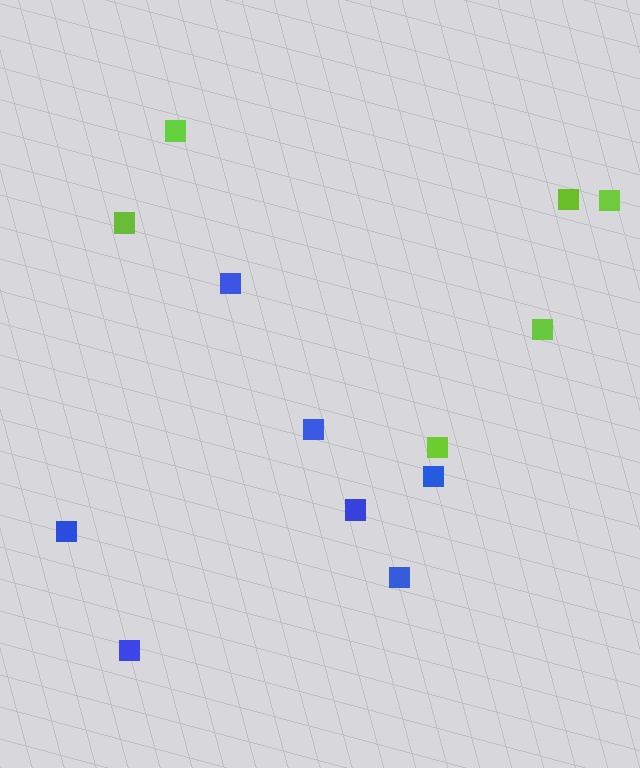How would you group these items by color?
There are 2 groups: one group of lime squares (6) and one group of blue squares (7).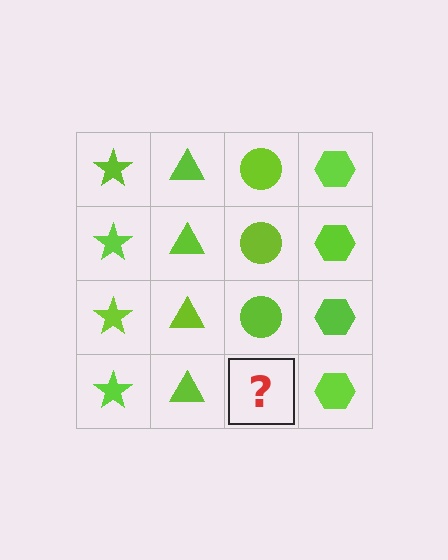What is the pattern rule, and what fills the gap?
The rule is that each column has a consistent shape. The gap should be filled with a lime circle.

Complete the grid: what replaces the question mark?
The question mark should be replaced with a lime circle.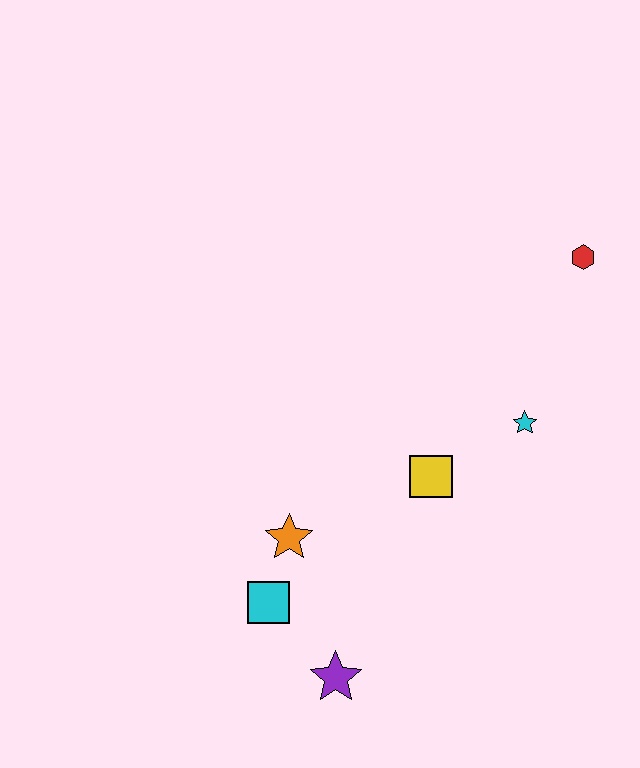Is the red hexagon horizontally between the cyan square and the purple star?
No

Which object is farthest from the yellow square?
The red hexagon is farthest from the yellow square.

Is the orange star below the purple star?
No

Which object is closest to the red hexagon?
The cyan star is closest to the red hexagon.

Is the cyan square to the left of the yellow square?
Yes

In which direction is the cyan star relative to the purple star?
The cyan star is above the purple star.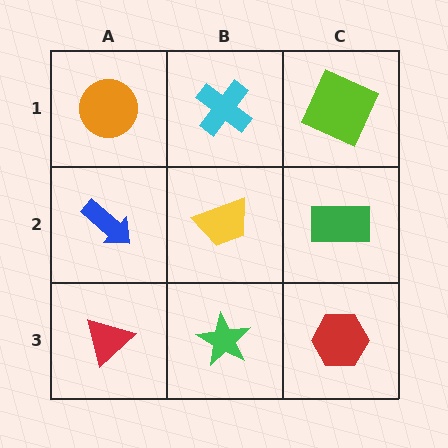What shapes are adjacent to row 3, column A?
A blue arrow (row 2, column A), a green star (row 3, column B).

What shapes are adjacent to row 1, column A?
A blue arrow (row 2, column A), a cyan cross (row 1, column B).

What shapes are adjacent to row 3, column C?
A green rectangle (row 2, column C), a green star (row 3, column B).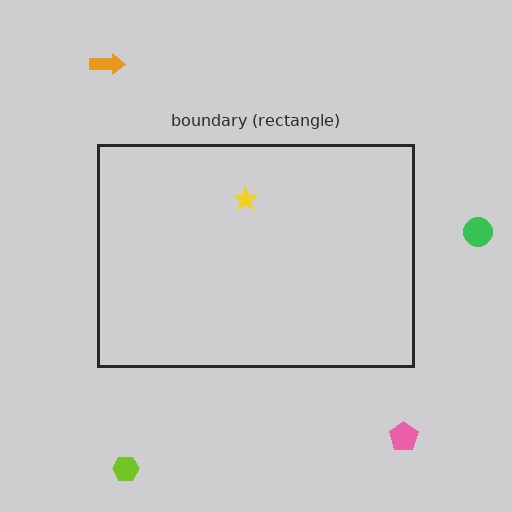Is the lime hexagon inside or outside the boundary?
Outside.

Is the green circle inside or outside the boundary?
Outside.